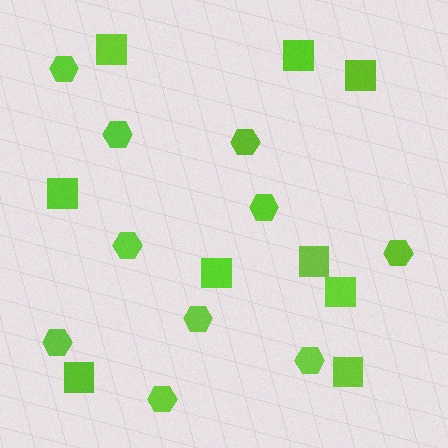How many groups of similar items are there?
There are 2 groups: one group of squares (9) and one group of hexagons (10).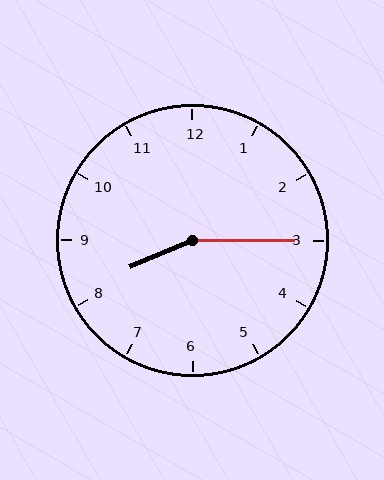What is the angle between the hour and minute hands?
Approximately 158 degrees.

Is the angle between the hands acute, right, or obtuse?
It is obtuse.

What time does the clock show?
8:15.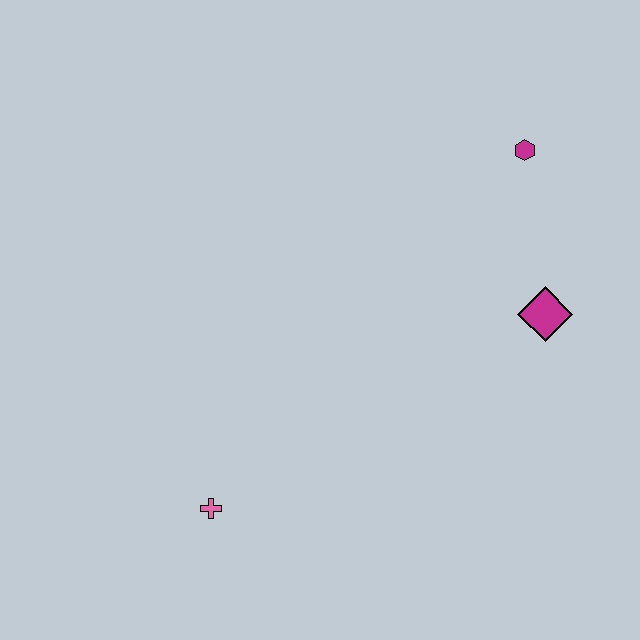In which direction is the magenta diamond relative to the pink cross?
The magenta diamond is to the right of the pink cross.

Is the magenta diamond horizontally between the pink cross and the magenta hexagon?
No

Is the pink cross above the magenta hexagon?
No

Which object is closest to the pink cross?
The magenta diamond is closest to the pink cross.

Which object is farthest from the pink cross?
The magenta hexagon is farthest from the pink cross.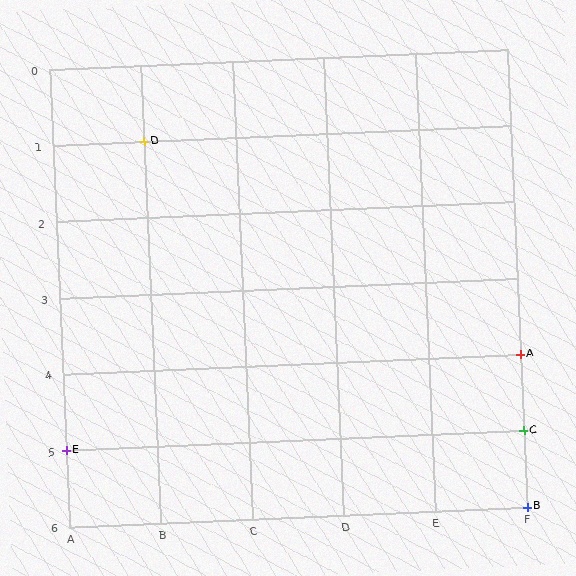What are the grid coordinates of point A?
Point A is at grid coordinates (F, 4).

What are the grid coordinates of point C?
Point C is at grid coordinates (F, 5).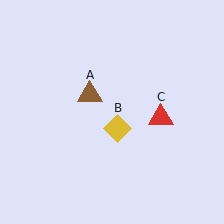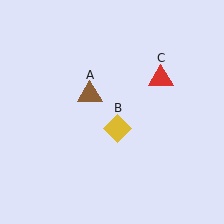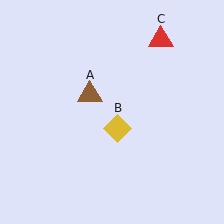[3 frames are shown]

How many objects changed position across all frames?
1 object changed position: red triangle (object C).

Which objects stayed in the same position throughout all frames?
Brown triangle (object A) and yellow diamond (object B) remained stationary.